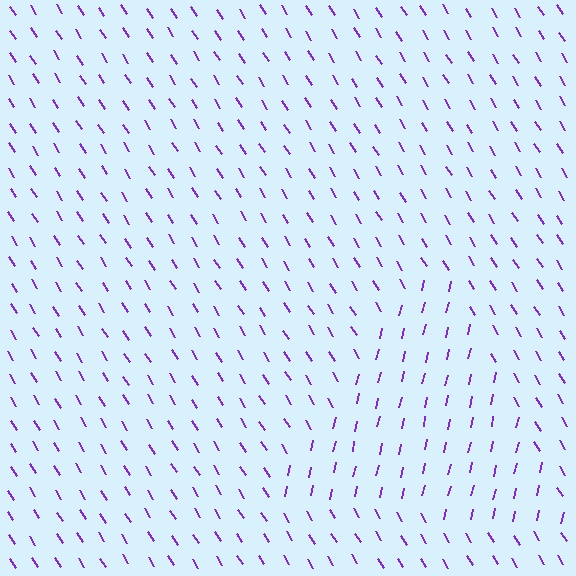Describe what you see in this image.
The image is filled with small purple line segments. A triangle region in the image has lines oriented differently from the surrounding lines, creating a visible texture boundary.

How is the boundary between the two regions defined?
The boundary is defined purely by a change in line orientation (approximately 45 degrees difference). All lines are the same color and thickness.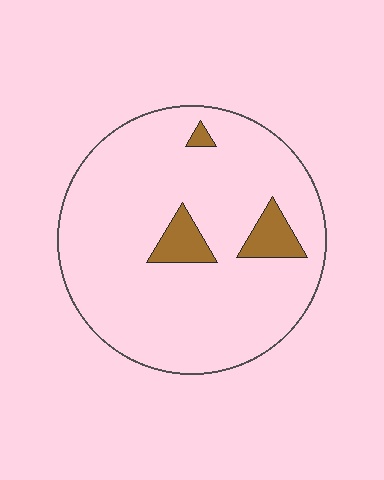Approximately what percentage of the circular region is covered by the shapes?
Approximately 10%.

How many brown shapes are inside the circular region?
3.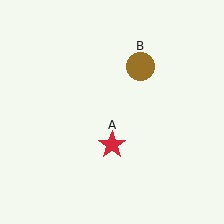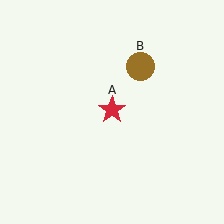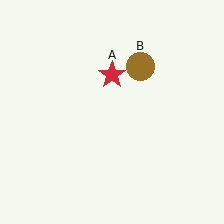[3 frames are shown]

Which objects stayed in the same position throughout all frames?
Brown circle (object B) remained stationary.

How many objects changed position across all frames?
1 object changed position: red star (object A).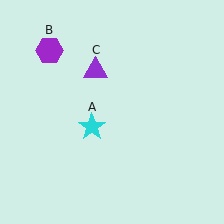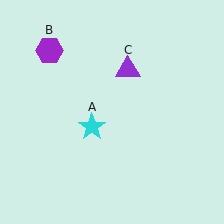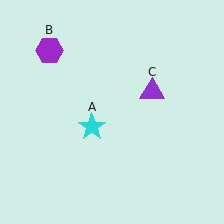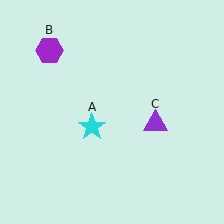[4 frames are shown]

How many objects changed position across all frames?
1 object changed position: purple triangle (object C).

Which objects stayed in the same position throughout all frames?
Cyan star (object A) and purple hexagon (object B) remained stationary.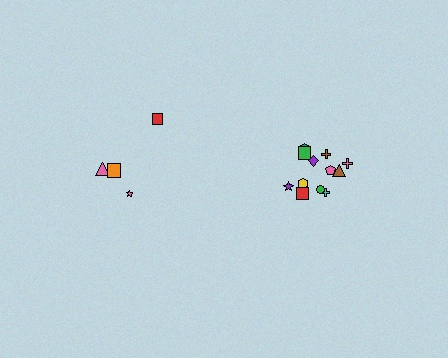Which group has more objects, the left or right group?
The right group.